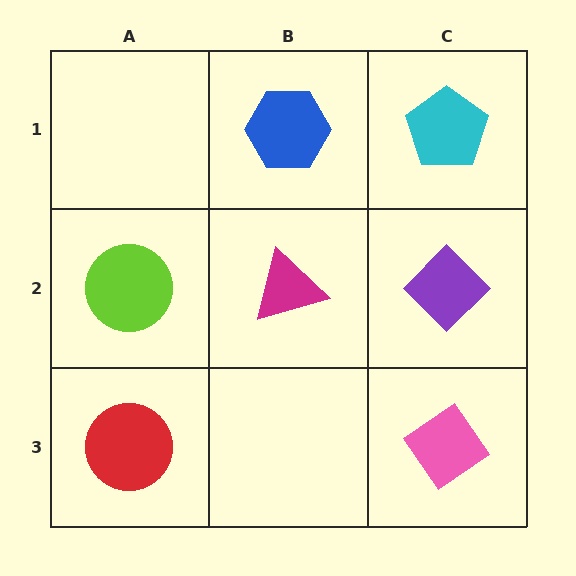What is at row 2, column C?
A purple diamond.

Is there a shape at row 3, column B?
No, that cell is empty.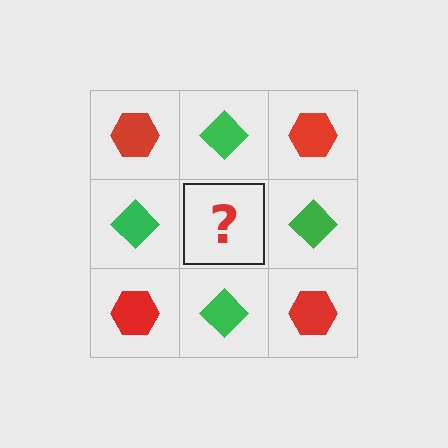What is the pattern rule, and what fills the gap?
The rule is that it alternates red hexagon and green diamond in a checkerboard pattern. The gap should be filled with a red hexagon.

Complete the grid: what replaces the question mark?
The question mark should be replaced with a red hexagon.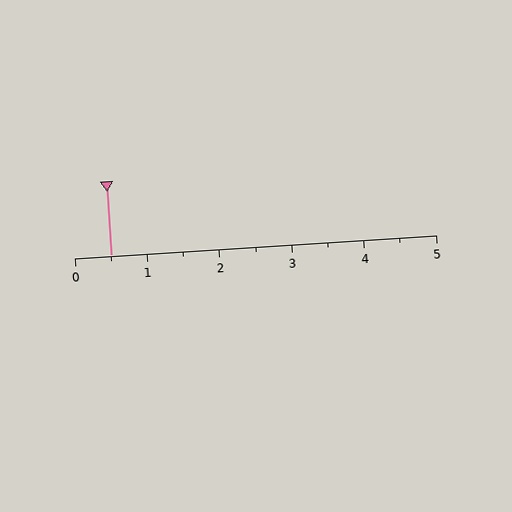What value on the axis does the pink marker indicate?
The marker indicates approximately 0.5.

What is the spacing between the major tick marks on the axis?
The major ticks are spaced 1 apart.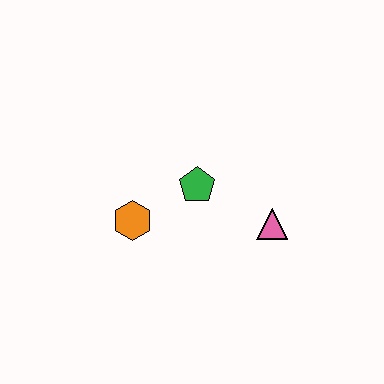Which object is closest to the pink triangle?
The green pentagon is closest to the pink triangle.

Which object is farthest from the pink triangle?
The orange hexagon is farthest from the pink triangle.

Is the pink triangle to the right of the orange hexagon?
Yes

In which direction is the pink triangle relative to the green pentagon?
The pink triangle is to the right of the green pentagon.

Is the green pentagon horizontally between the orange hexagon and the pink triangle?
Yes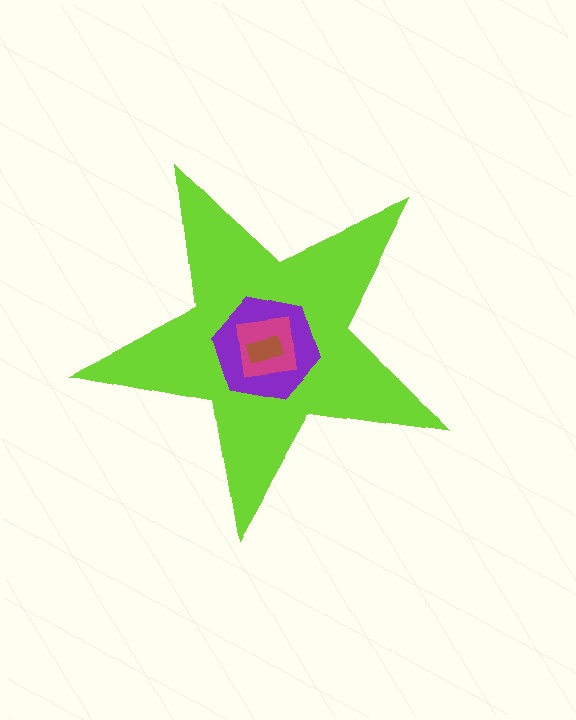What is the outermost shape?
The lime star.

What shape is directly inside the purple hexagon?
The magenta square.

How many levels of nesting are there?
4.